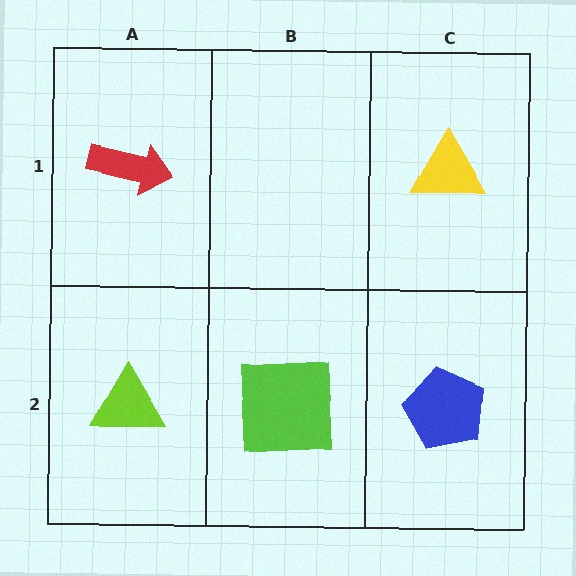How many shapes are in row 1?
2 shapes.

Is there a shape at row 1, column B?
No, that cell is empty.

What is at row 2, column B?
A lime square.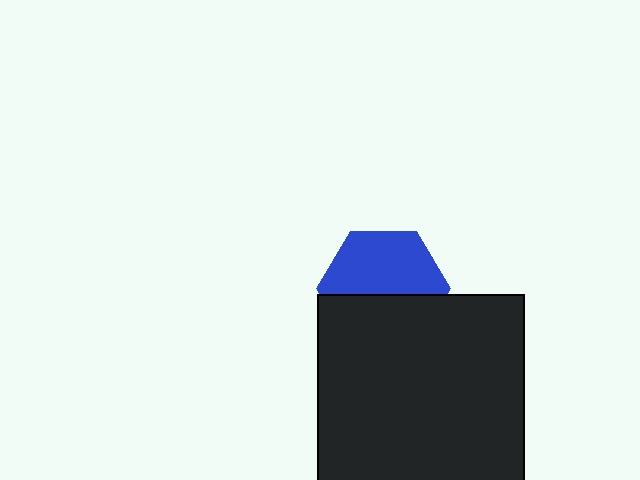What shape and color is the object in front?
The object in front is a black square.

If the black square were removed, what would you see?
You would see the complete blue hexagon.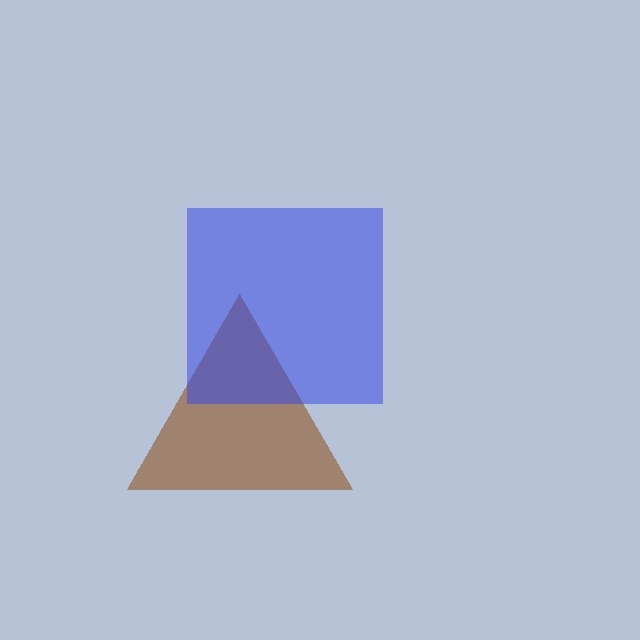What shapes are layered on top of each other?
The layered shapes are: a brown triangle, a blue square.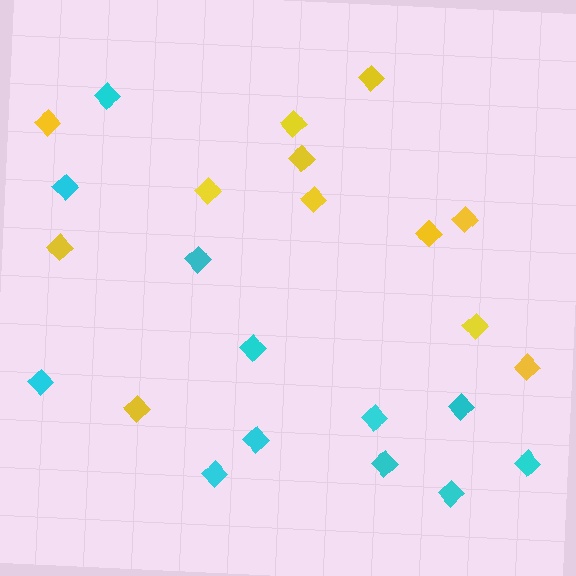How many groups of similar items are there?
There are 2 groups: one group of cyan diamonds (12) and one group of yellow diamonds (12).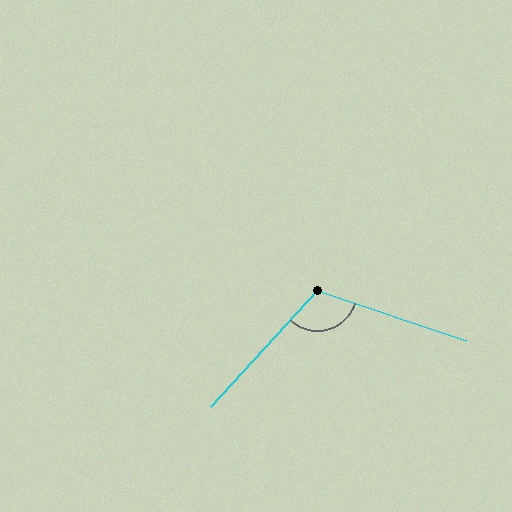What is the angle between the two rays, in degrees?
Approximately 114 degrees.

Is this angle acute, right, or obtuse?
It is obtuse.